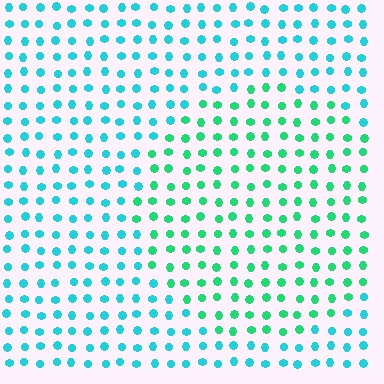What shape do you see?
I see a circle.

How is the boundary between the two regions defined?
The boundary is defined purely by a slight shift in hue (about 37 degrees). Spacing, size, and orientation are identical on both sides.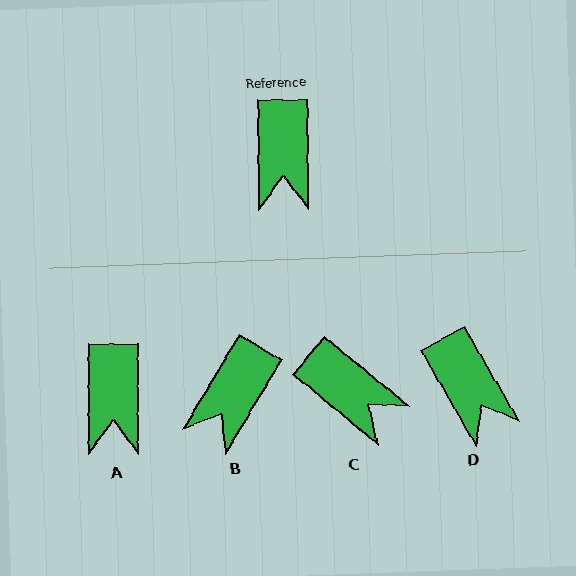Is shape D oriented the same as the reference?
No, it is off by about 30 degrees.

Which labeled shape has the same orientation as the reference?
A.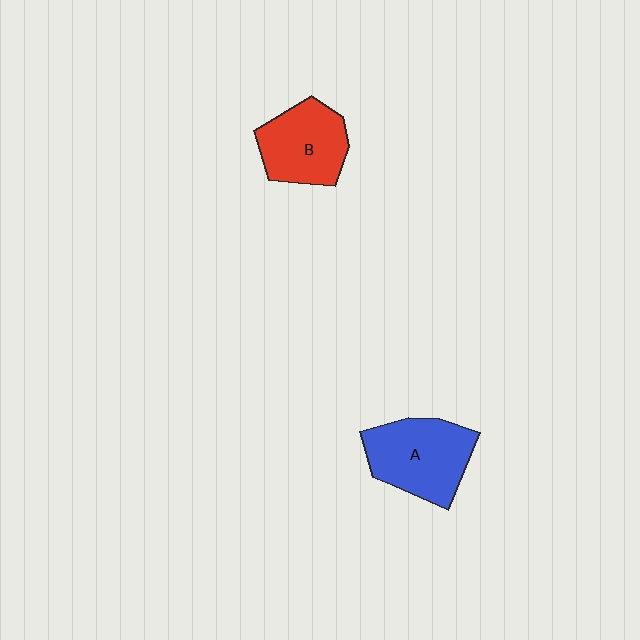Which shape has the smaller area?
Shape B (red).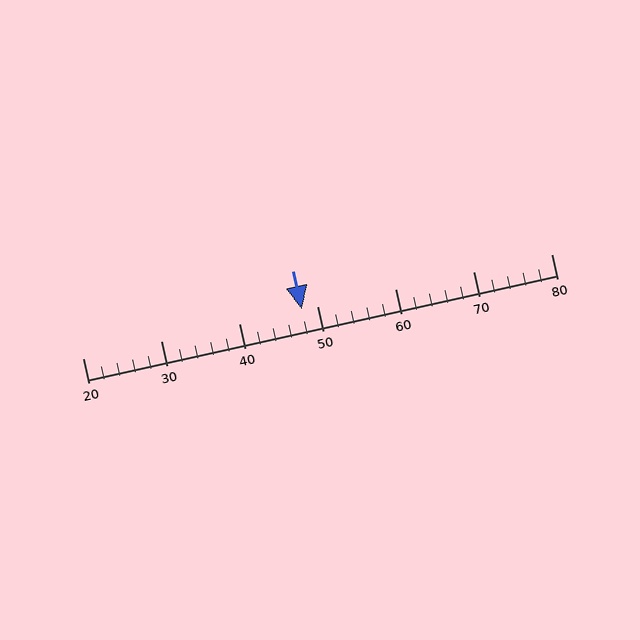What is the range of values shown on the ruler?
The ruler shows values from 20 to 80.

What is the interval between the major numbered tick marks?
The major tick marks are spaced 10 units apart.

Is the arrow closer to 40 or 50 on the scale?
The arrow is closer to 50.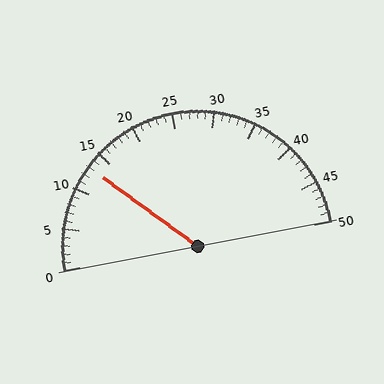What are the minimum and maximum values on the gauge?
The gauge ranges from 0 to 50.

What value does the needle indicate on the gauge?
The needle indicates approximately 13.